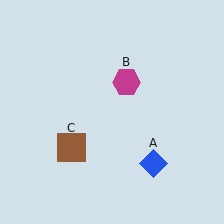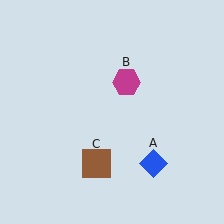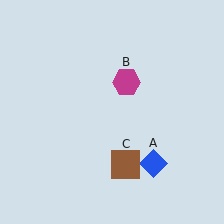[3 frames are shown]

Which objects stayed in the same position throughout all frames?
Blue diamond (object A) and magenta hexagon (object B) remained stationary.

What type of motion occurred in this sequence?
The brown square (object C) rotated counterclockwise around the center of the scene.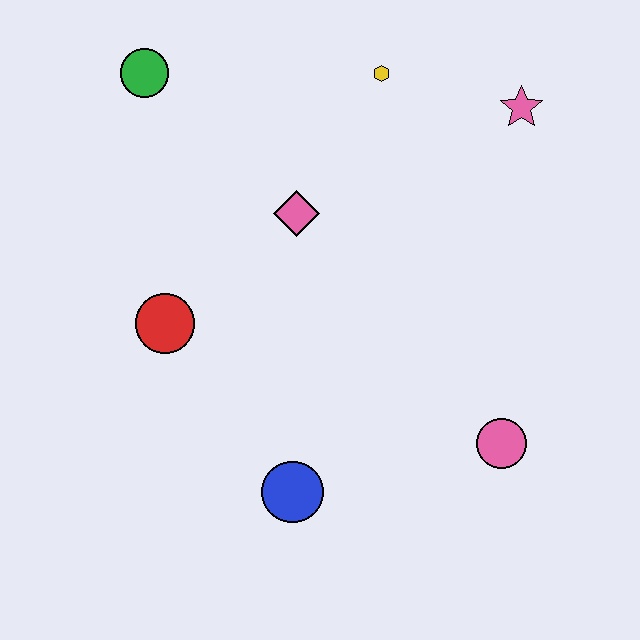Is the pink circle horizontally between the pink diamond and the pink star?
Yes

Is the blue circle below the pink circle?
Yes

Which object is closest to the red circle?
The pink diamond is closest to the red circle.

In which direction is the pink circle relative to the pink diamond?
The pink circle is below the pink diamond.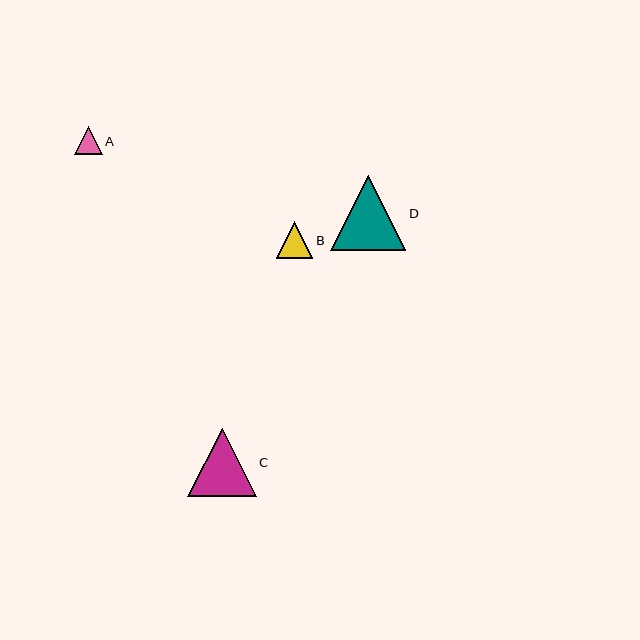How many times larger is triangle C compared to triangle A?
Triangle C is approximately 2.5 times the size of triangle A.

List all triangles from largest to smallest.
From largest to smallest: D, C, B, A.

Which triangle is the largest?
Triangle D is the largest with a size of approximately 76 pixels.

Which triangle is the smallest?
Triangle A is the smallest with a size of approximately 28 pixels.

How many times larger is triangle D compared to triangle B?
Triangle D is approximately 2.0 times the size of triangle B.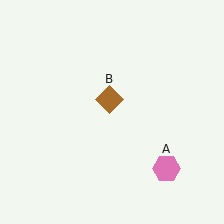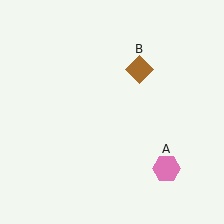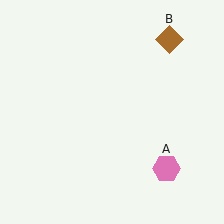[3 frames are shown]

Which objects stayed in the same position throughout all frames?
Pink hexagon (object A) remained stationary.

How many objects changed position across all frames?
1 object changed position: brown diamond (object B).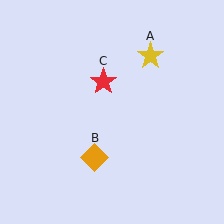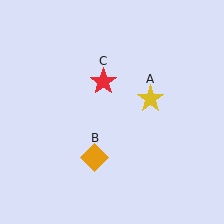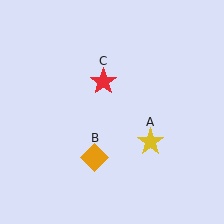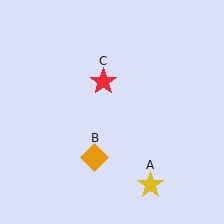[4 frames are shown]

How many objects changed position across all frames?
1 object changed position: yellow star (object A).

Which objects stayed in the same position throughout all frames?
Orange diamond (object B) and red star (object C) remained stationary.